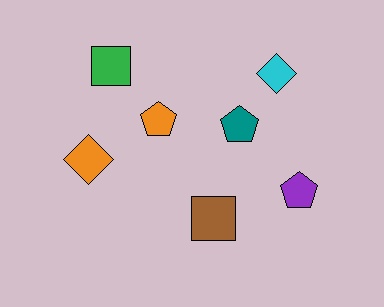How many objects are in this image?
There are 7 objects.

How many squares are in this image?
There are 2 squares.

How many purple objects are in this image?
There is 1 purple object.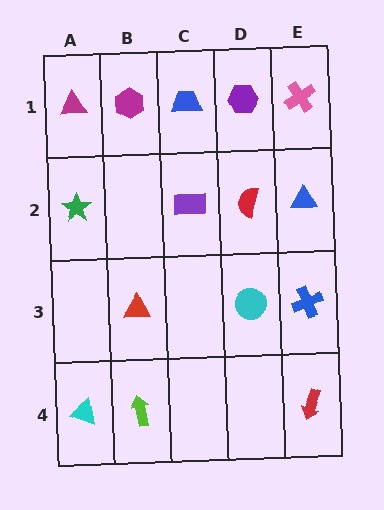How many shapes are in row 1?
5 shapes.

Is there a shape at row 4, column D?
No, that cell is empty.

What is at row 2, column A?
A green star.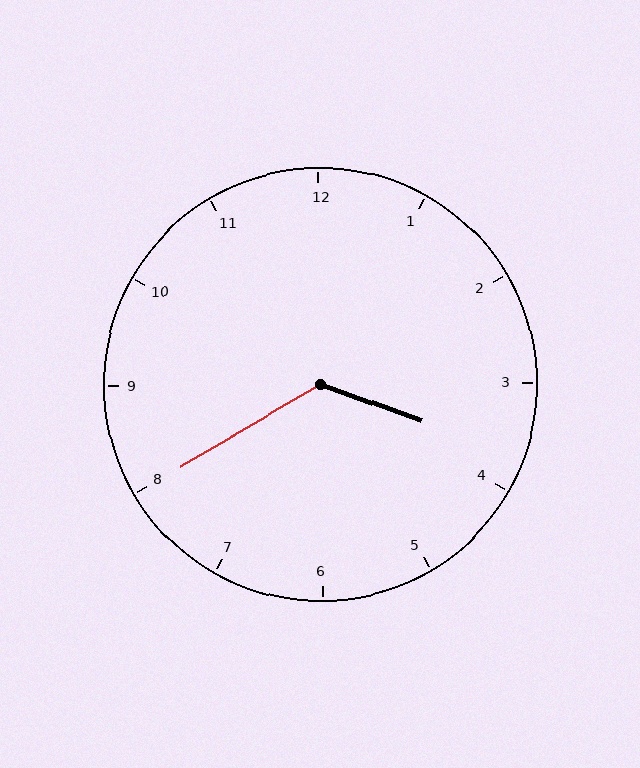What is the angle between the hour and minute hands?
Approximately 130 degrees.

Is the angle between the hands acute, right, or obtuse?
It is obtuse.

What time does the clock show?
3:40.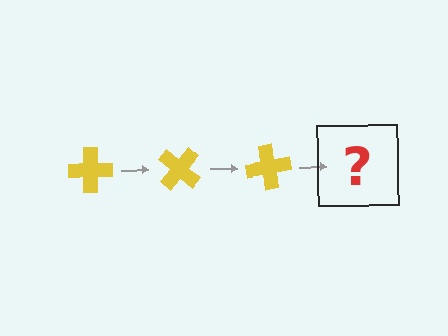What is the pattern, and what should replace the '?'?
The pattern is that the cross rotates 40 degrees each step. The '?' should be a yellow cross rotated 120 degrees.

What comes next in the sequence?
The next element should be a yellow cross rotated 120 degrees.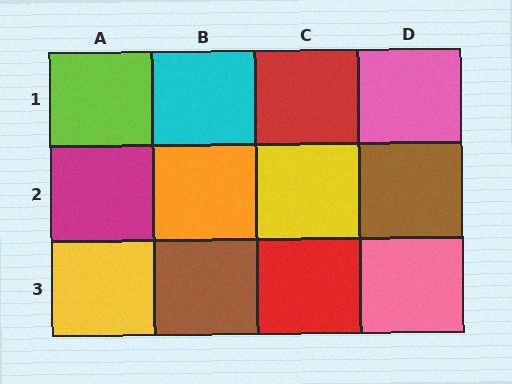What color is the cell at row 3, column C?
Red.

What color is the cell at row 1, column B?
Cyan.